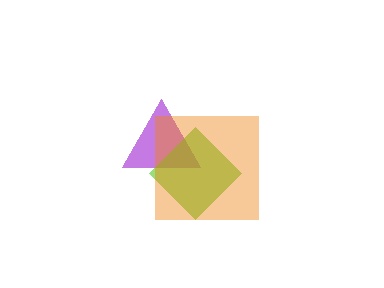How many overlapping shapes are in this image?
There are 3 overlapping shapes in the image.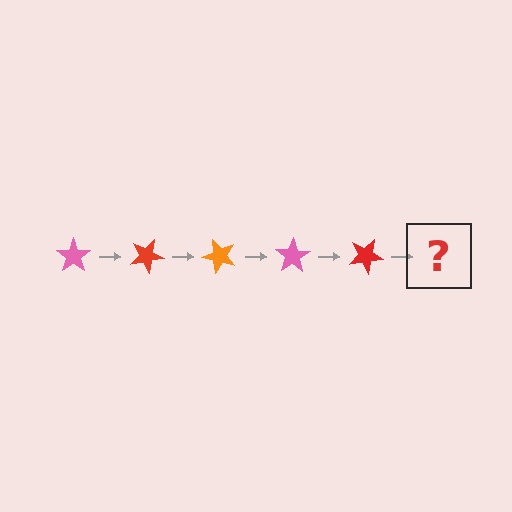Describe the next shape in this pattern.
It should be an orange star, rotated 125 degrees from the start.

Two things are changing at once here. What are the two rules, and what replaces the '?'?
The two rules are that it rotates 25 degrees each step and the color cycles through pink, red, and orange. The '?' should be an orange star, rotated 125 degrees from the start.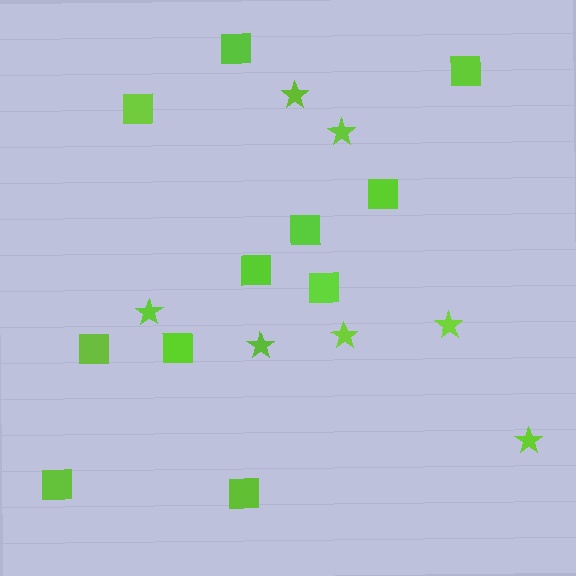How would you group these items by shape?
There are 2 groups: one group of stars (7) and one group of squares (11).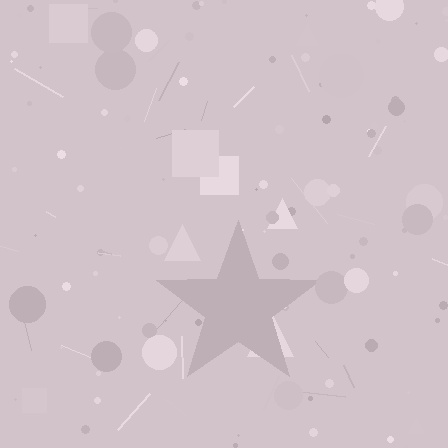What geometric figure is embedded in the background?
A star is embedded in the background.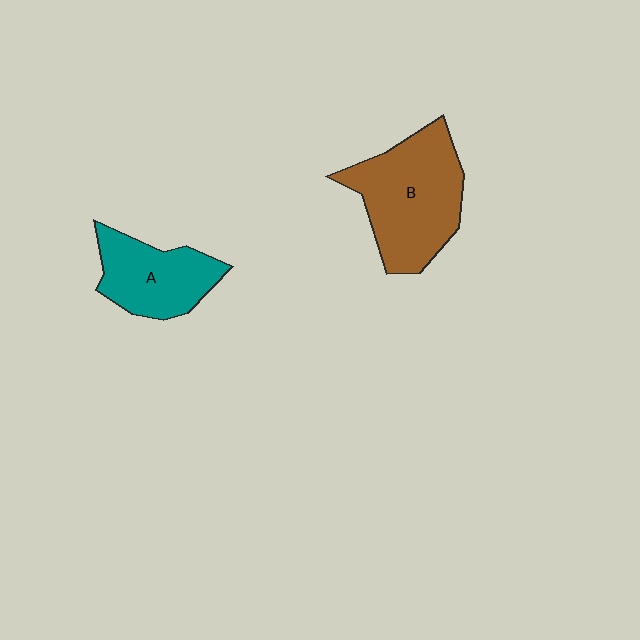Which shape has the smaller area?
Shape A (teal).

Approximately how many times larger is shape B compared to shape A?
Approximately 1.5 times.